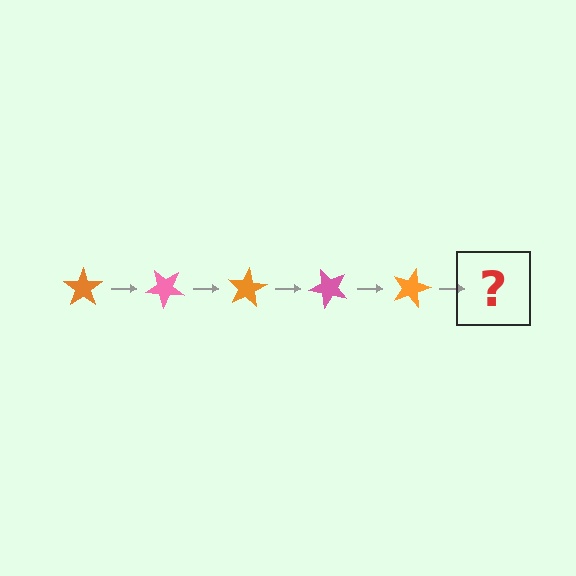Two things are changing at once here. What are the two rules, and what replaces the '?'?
The two rules are that it rotates 40 degrees each step and the color cycles through orange and pink. The '?' should be a pink star, rotated 200 degrees from the start.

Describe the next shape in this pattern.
It should be a pink star, rotated 200 degrees from the start.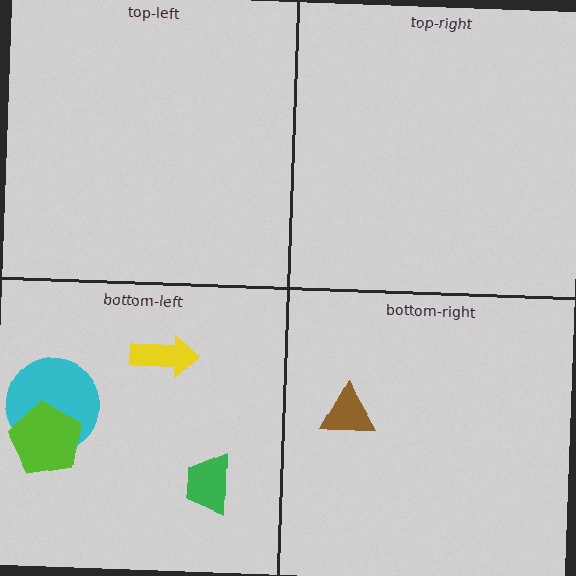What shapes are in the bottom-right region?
The brown triangle.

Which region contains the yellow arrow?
The bottom-left region.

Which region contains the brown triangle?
The bottom-right region.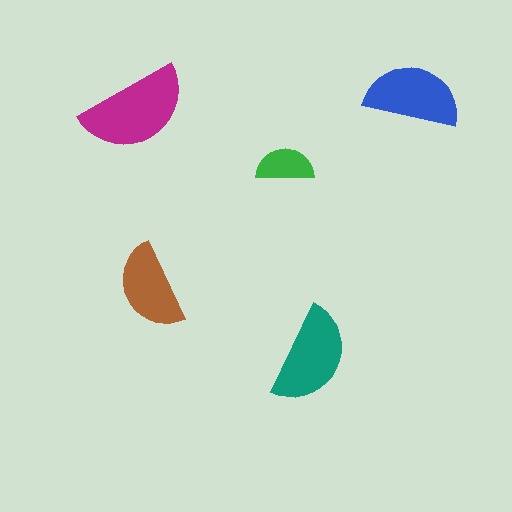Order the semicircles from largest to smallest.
the magenta one, the teal one, the blue one, the brown one, the green one.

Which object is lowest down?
The teal semicircle is bottommost.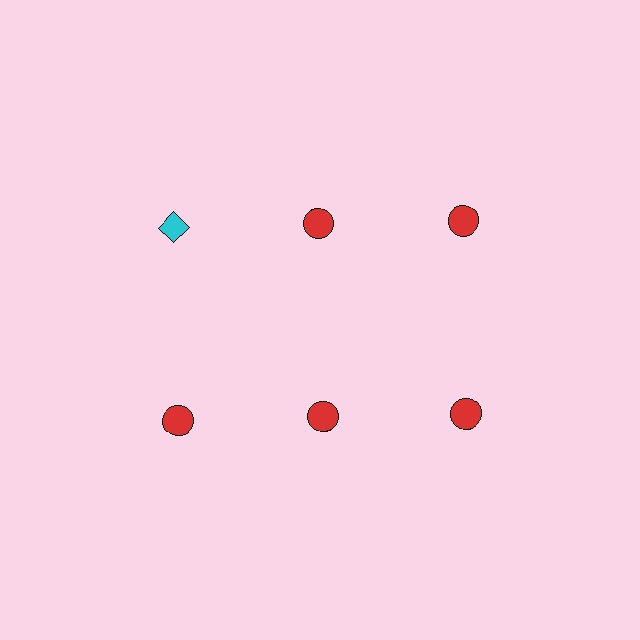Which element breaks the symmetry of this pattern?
The cyan diamond in the top row, leftmost column breaks the symmetry. All other shapes are red circles.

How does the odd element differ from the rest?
It differs in both color (cyan instead of red) and shape (diamond instead of circle).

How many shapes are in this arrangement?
There are 6 shapes arranged in a grid pattern.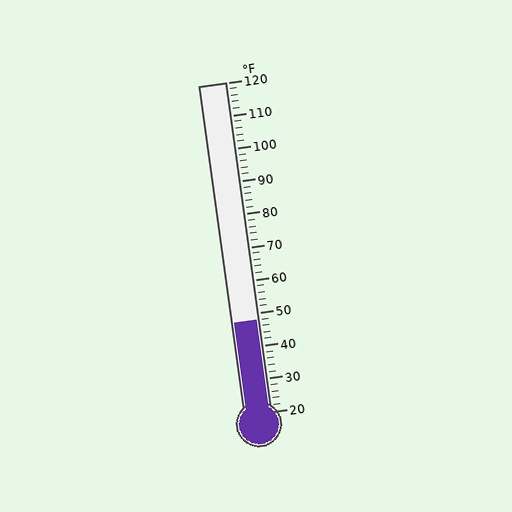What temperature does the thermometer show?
The thermometer shows approximately 48°F.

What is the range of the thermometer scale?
The thermometer scale ranges from 20°F to 120°F.